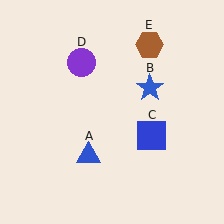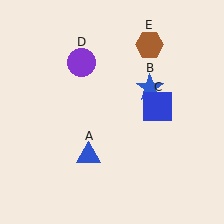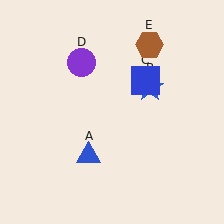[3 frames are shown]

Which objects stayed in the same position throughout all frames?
Blue triangle (object A) and blue star (object B) and purple circle (object D) and brown hexagon (object E) remained stationary.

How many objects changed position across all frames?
1 object changed position: blue square (object C).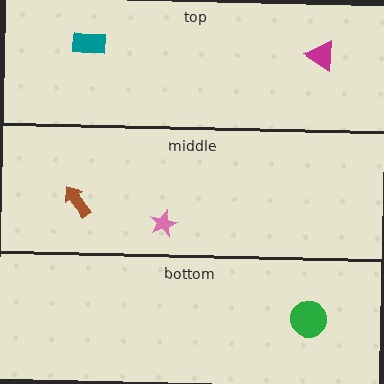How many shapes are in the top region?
2.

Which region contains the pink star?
The middle region.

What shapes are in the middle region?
The brown arrow, the pink star.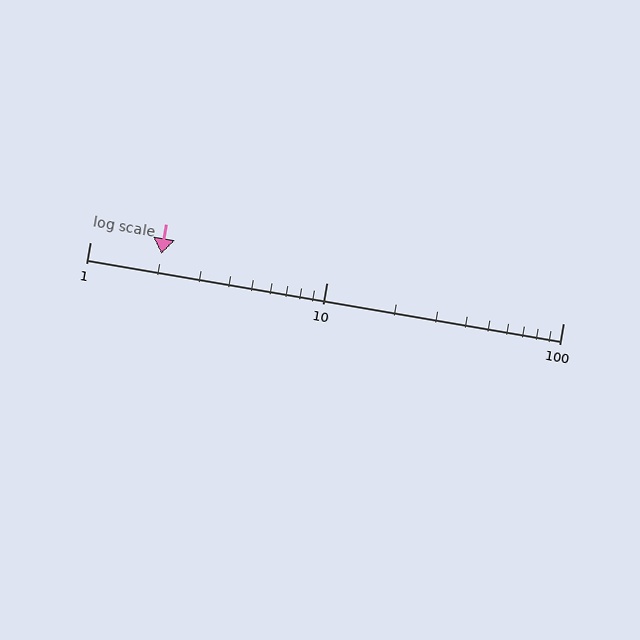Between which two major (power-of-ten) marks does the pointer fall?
The pointer is between 1 and 10.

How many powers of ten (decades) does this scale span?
The scale spans 2 decades, from 1 to 100.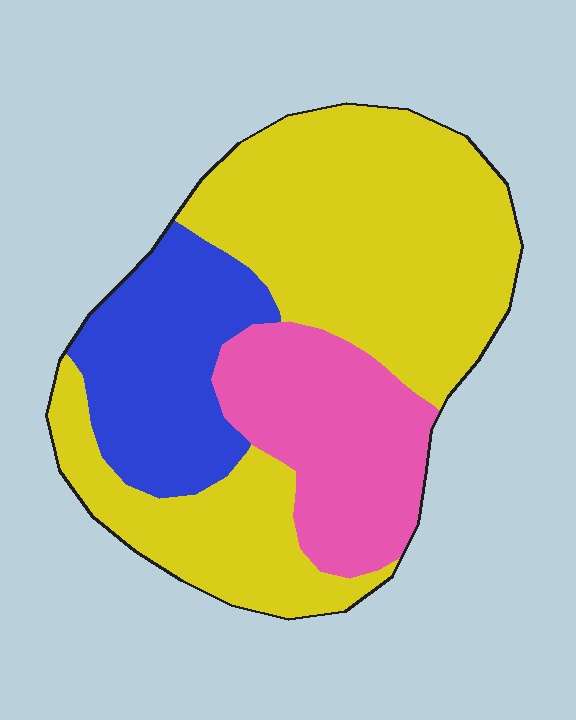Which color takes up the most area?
Yellow, at roughly 55%.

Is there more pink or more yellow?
Yellow.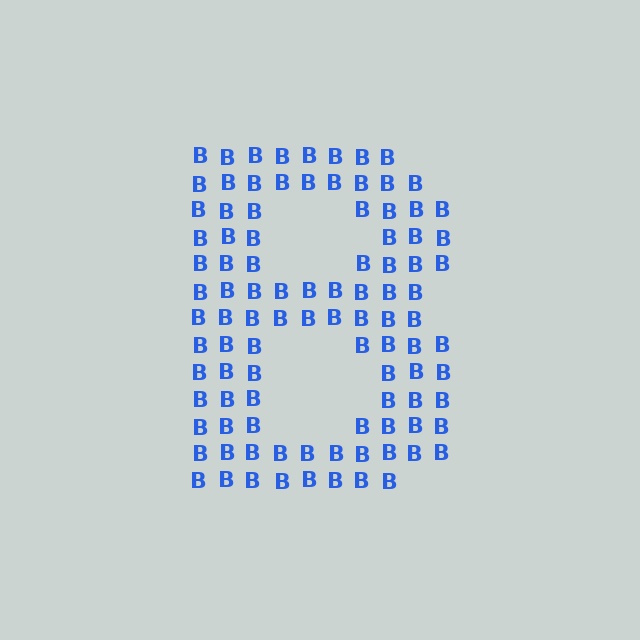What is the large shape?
The large shape is the letter B.